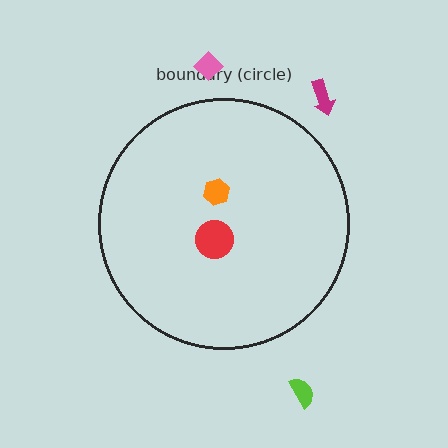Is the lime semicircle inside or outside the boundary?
Outside.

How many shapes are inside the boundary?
2 inside, 3 outside.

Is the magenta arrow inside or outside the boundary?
Outside.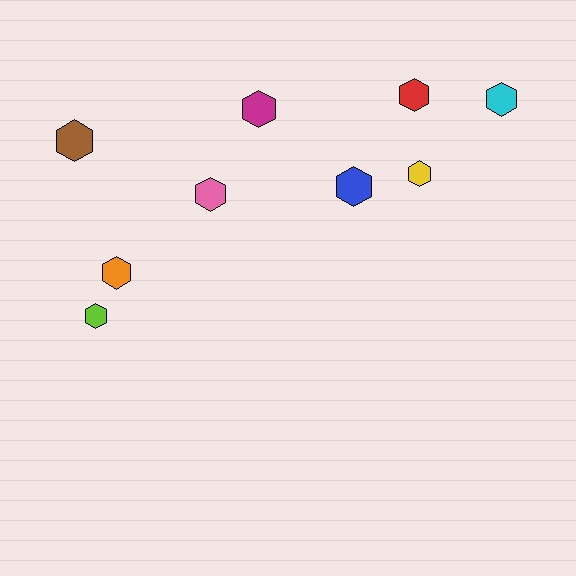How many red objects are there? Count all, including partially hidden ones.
There is 1 red object.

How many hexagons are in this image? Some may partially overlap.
There are 9 hexagons.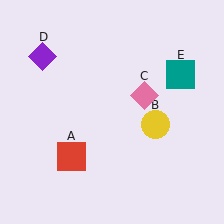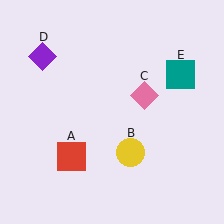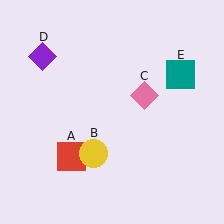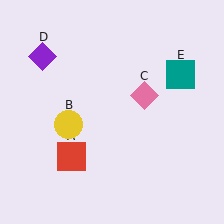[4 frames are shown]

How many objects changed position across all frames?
1 object changed position: yellow circle (object B).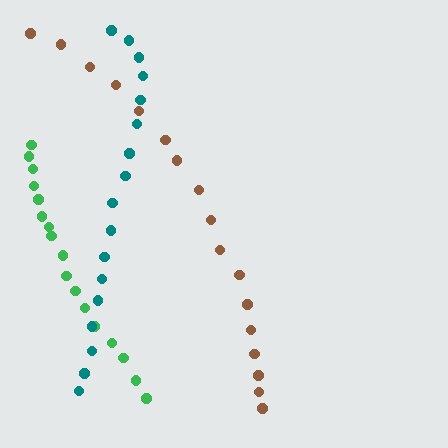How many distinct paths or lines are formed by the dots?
There are 3 distinct paths.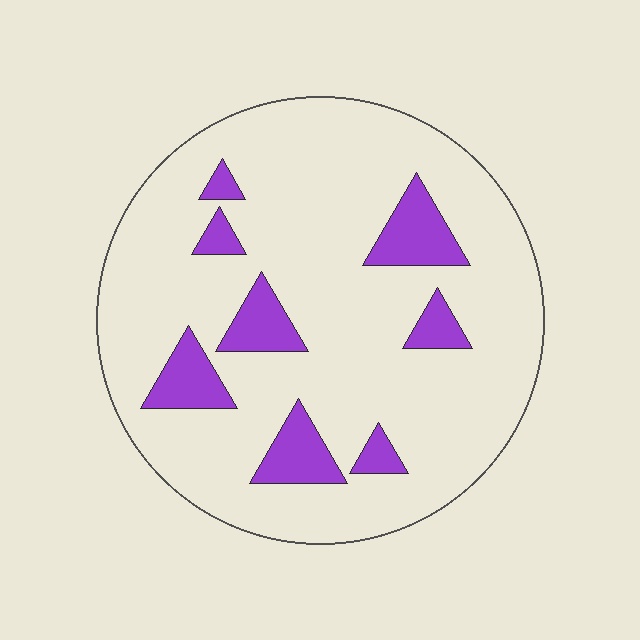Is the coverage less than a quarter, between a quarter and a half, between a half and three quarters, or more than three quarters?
Less than a quarter.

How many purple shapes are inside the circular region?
8.